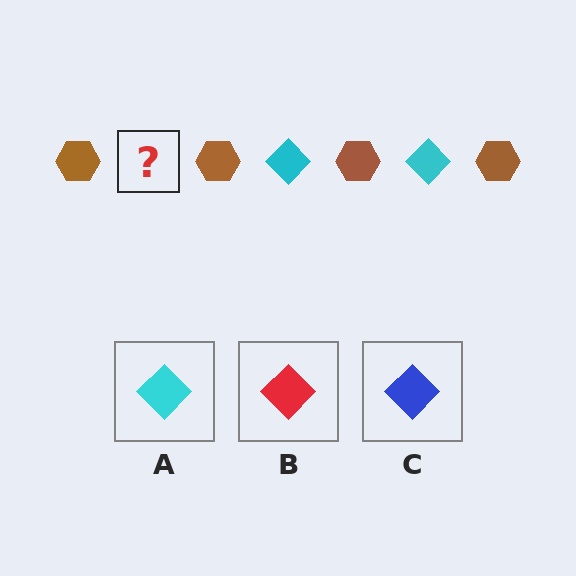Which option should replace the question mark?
Option A.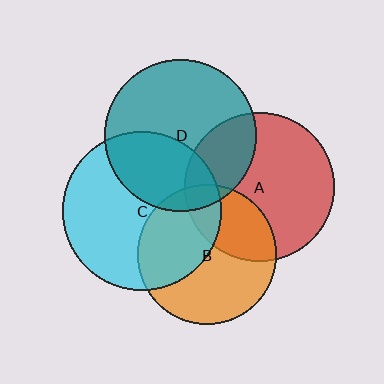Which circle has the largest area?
Circle C (cyan).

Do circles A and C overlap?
Yes.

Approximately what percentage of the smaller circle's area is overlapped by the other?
Approximately 15%.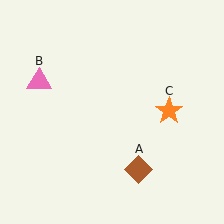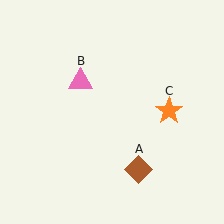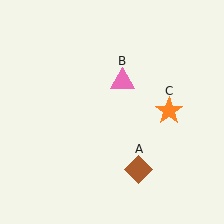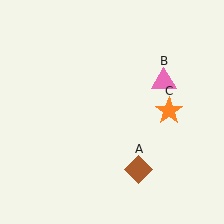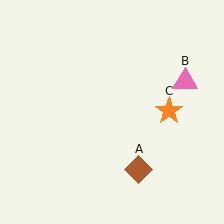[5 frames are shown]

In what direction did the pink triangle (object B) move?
The pink triangle (object B) moved right.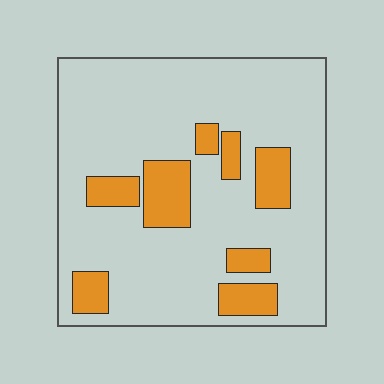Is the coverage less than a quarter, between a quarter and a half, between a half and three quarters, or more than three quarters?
Less than a quarter.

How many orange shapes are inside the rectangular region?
8.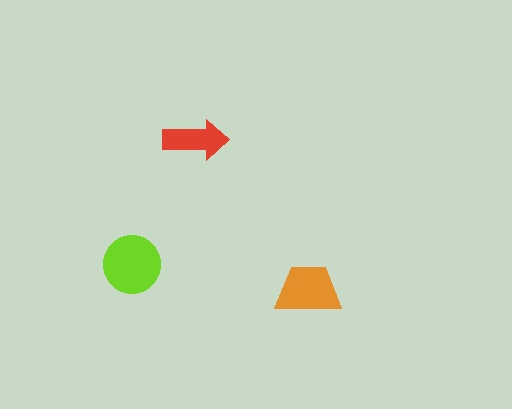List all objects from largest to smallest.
The lime circle, the orange trapezoid, the red arrow.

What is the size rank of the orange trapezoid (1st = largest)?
2nd.